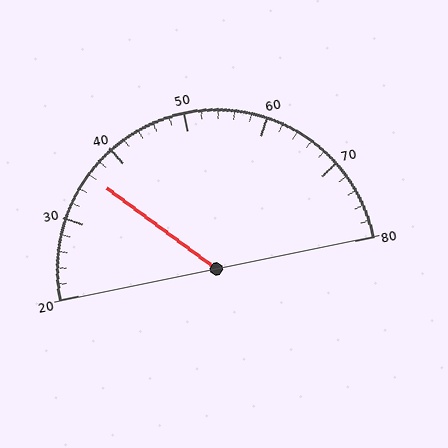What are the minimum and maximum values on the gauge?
The gauge ranges from 20 to 80.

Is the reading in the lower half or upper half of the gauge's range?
The reading is in the lower half of the range (20 to 80).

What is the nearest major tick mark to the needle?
The nearest major tick mark is 40.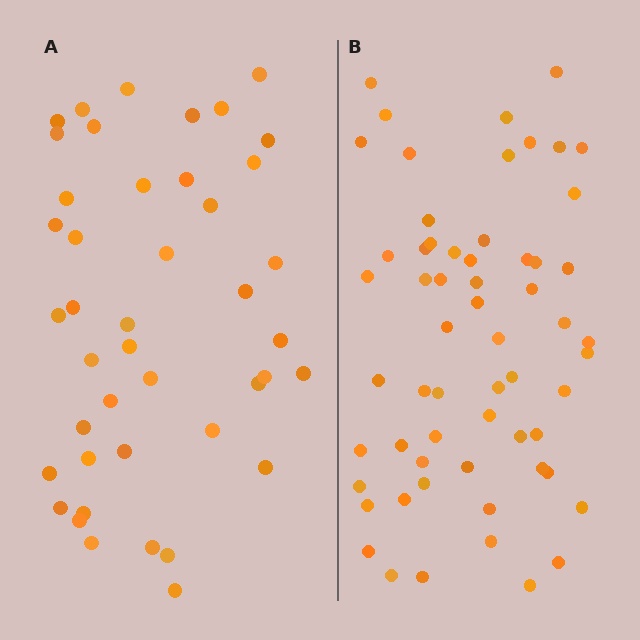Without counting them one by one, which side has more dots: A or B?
Region B (the right region) has more dots.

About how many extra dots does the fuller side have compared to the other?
Region B has approximately 15 more dots than region A.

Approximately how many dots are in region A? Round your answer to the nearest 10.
About 40 dots. (The exact count is 43, which rounds to 40.)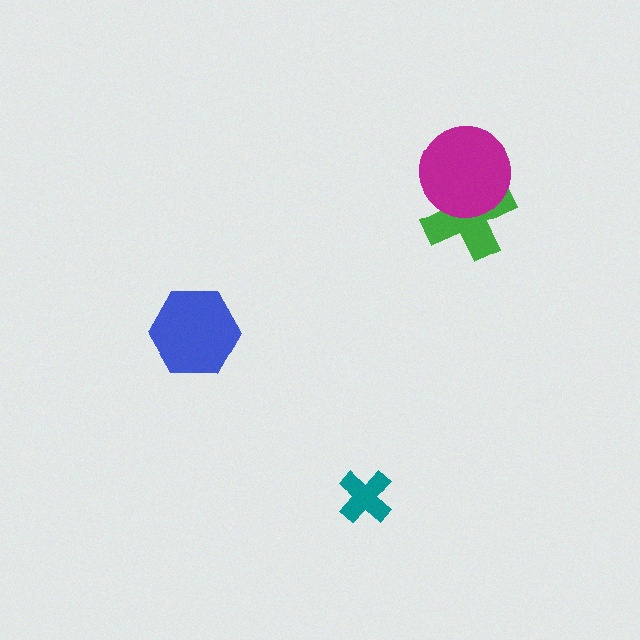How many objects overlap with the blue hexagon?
0 objects overlap with the blue hexagon.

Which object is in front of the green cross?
The magenta circle is in front of the green cross.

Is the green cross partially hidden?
Yes, it is partially covered by another shape.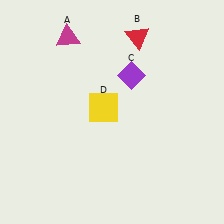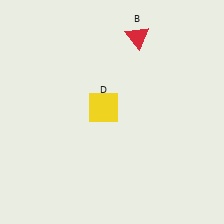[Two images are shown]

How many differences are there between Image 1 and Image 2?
There are 2 differences between the two images.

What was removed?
The purple diamond (C), the magenta triangle (A) were removed in Image 2.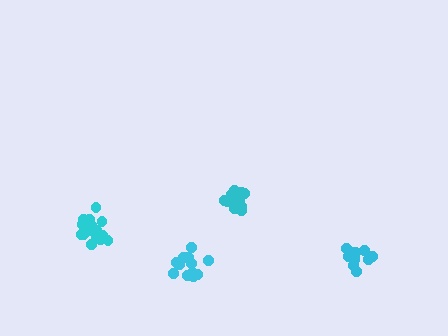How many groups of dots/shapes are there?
There are 4 groups.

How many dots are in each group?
Group 1: 14 dots, Group 2: 19 dots, Group 3: 13 dots, Group 4: 15 dots (61 total).